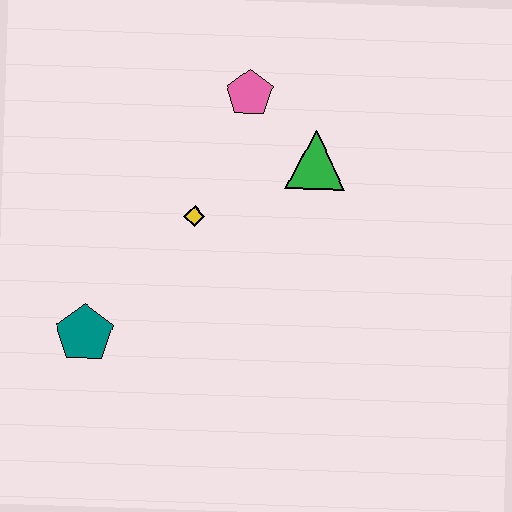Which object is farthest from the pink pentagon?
The teal pentagon is farthest from the pink pentagon.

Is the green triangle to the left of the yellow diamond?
No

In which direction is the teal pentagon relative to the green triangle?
The teal pentagon is to the left of the green triangle.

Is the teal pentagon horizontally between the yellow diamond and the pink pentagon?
No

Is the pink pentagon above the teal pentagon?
Yes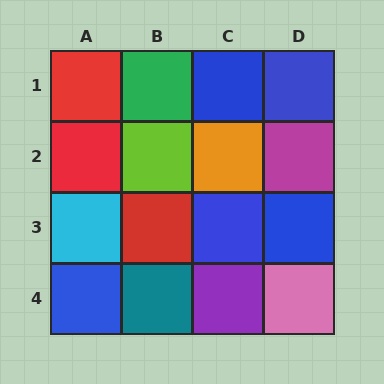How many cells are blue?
5 cells are blue.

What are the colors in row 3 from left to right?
Cyan, red, blue, blue.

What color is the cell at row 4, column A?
Blue.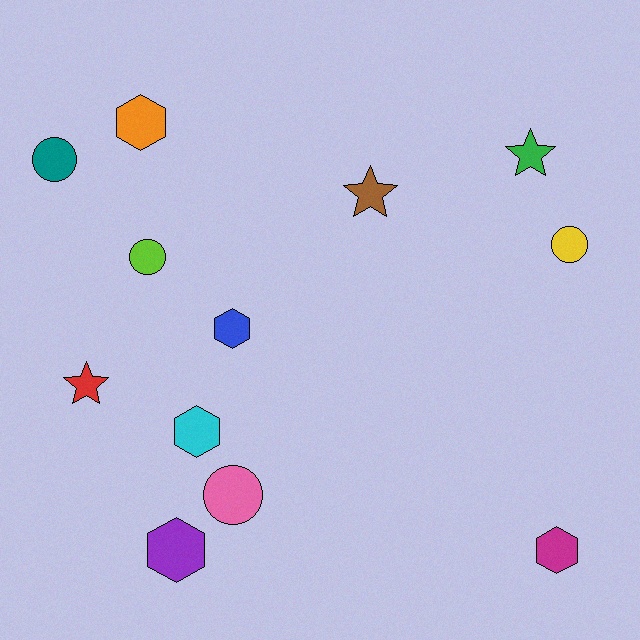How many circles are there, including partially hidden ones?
There are 4 circles.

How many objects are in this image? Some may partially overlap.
There are 12 objects.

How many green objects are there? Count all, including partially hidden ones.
There is 1 green object.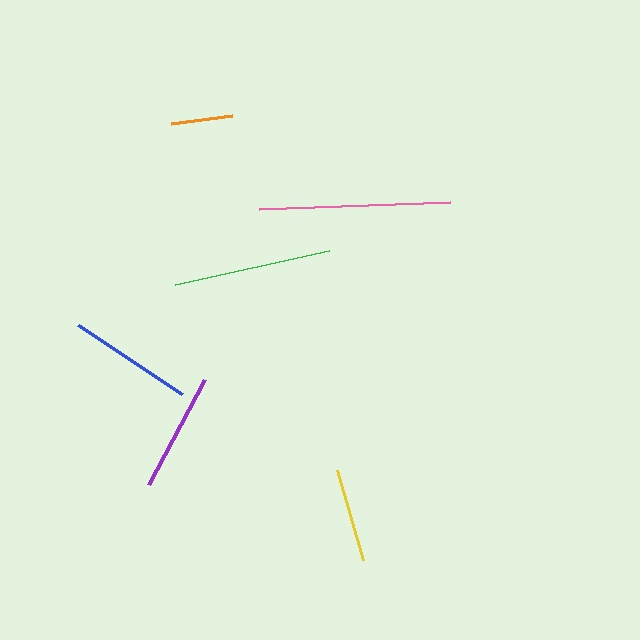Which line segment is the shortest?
The orange line is the shortest at approximately 61 pixels.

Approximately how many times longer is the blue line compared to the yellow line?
The blue line is approximately 1.3 times the length of the yellow line.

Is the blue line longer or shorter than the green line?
The green line is longer than the blue line.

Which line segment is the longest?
The pink line is the longest at approximately 192 pixels.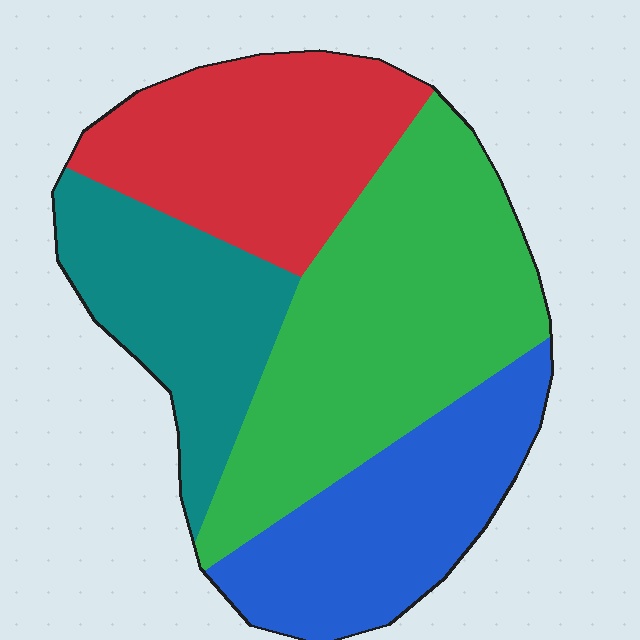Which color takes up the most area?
Green, at roughly 35%.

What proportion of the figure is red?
Red covers about 25% of the figure.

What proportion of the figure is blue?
Blue takes up about one fifth (1/5) of the figure.